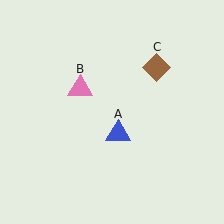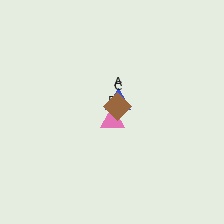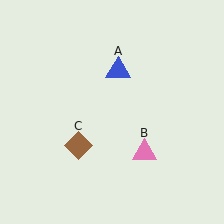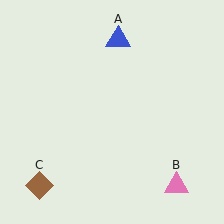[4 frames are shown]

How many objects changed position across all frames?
3 objects changed position: blue triangle (object A), pink triangle (object B), brown diamond (object C).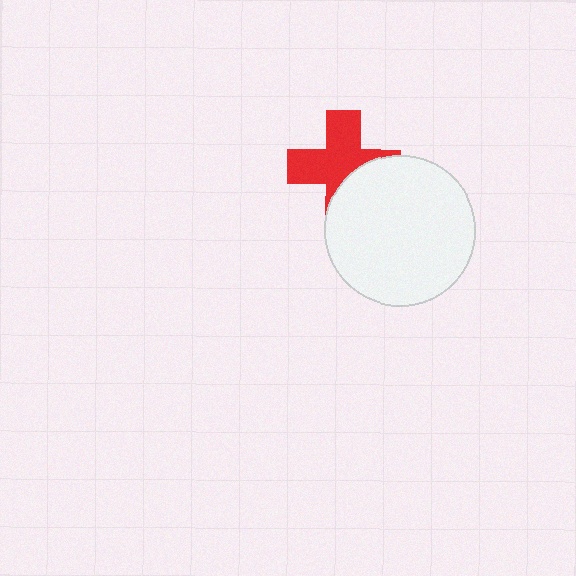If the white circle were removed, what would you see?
You would see the complete red cross.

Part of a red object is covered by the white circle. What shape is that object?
It is a cross.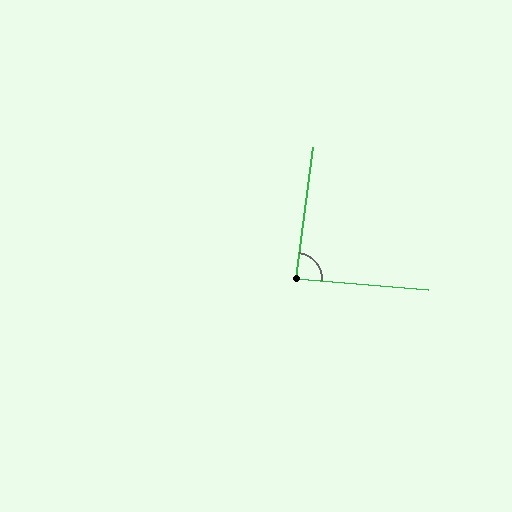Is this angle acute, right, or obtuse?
It is approximately a right angle.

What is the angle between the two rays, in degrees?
Approximately 87 degrees.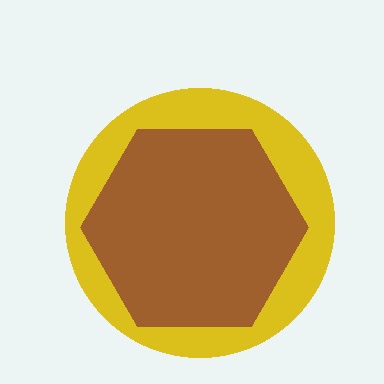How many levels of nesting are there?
2.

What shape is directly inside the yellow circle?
The brown hexagon.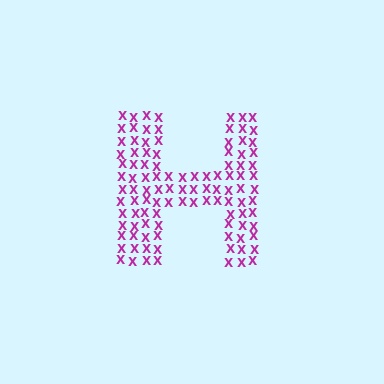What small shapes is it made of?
It is made of small letter X's.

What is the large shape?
The large shape is the letter H.